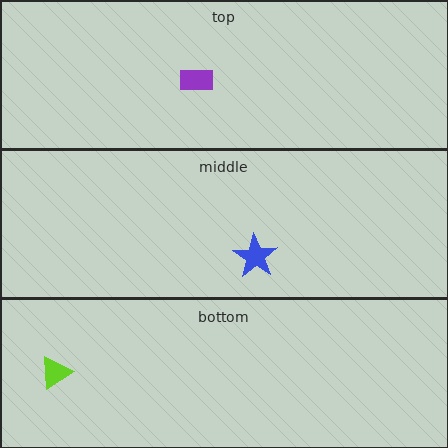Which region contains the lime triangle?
The bottom region.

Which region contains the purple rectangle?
The top region.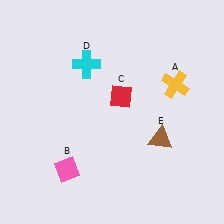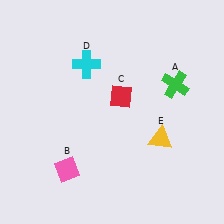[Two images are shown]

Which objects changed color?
A changed from yellow to green. E changed from brown to yellow.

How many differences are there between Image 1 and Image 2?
There are 2 differences between the two images.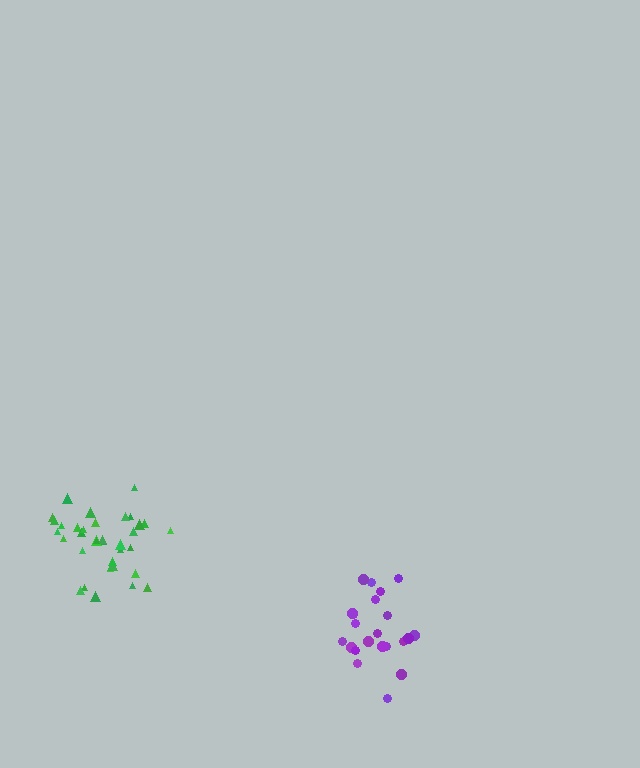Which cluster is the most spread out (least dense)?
Green.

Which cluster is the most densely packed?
Purple.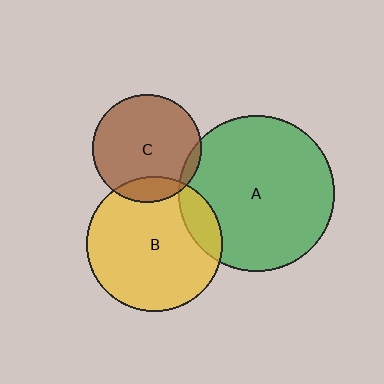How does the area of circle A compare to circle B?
Approximately 1.3 times.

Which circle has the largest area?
Circle A (green).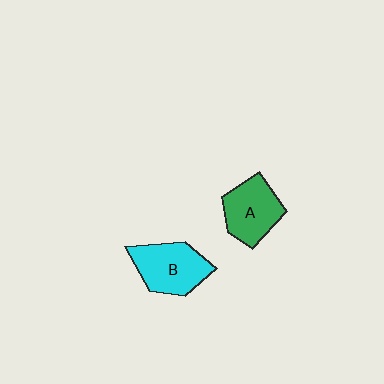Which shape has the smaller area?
Shape A (green).